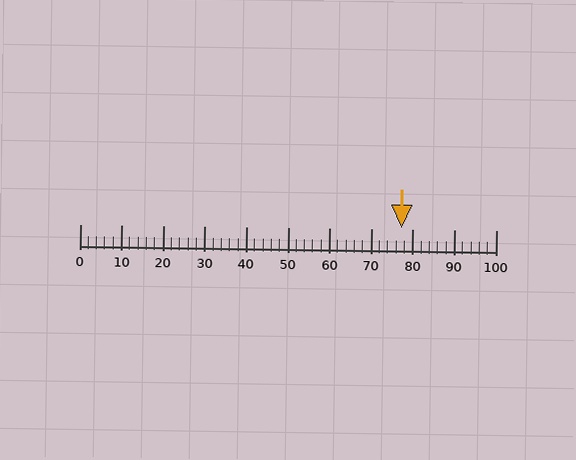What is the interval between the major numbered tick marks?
The major tick marks are spaced 10 units apart.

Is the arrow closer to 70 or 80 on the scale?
The arrow is closer to 80.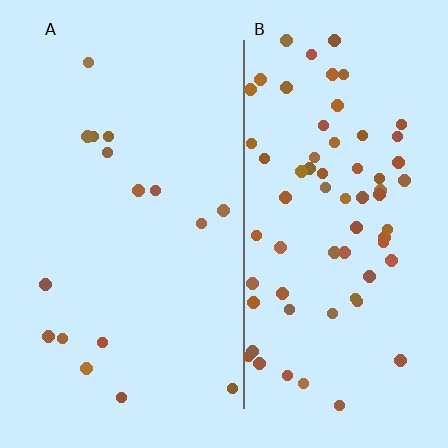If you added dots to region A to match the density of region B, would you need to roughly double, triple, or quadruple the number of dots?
Approximately quadruple.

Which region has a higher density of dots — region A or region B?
B (the right).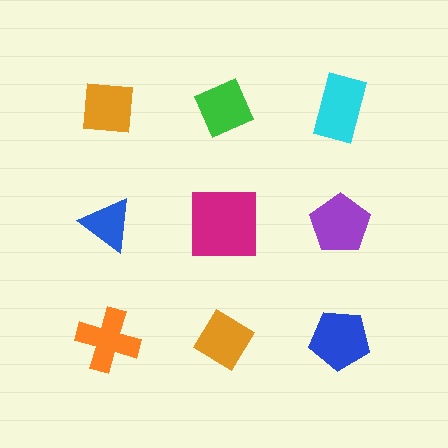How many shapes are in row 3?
3 shapes.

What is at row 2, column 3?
A purple pentagon.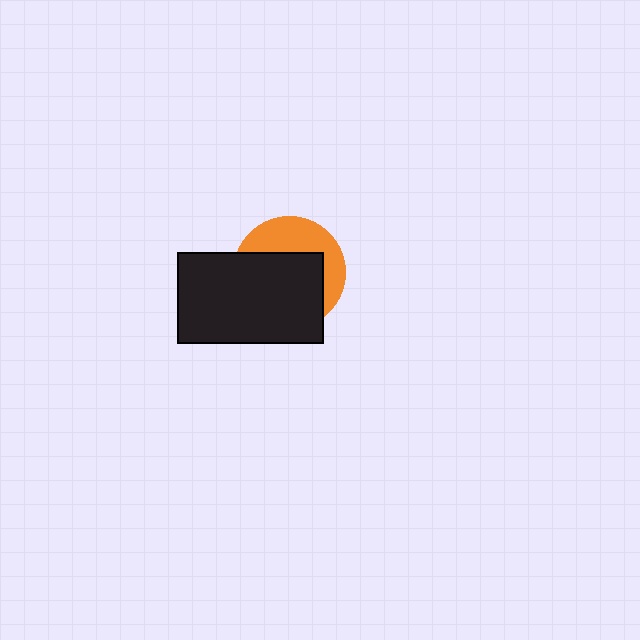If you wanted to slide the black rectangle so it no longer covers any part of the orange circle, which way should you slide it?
Slide it toward the lower-left — that is the most direct way to separate the two shapes.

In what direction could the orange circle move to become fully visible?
The orange circle could move toward the upper-right. That would shift it out from behind the black rectangle entirely.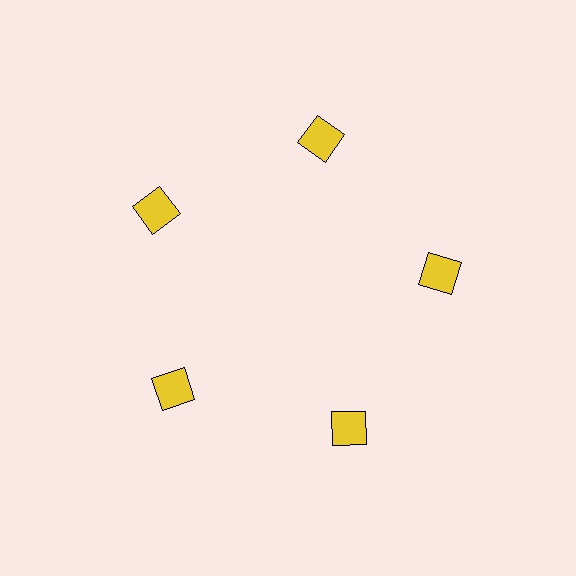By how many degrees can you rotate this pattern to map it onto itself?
The pattern maps onto itself every 72 degrees of rotation.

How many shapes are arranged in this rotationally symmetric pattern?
There are 5 shapes, arranged in 5 groups of 1.